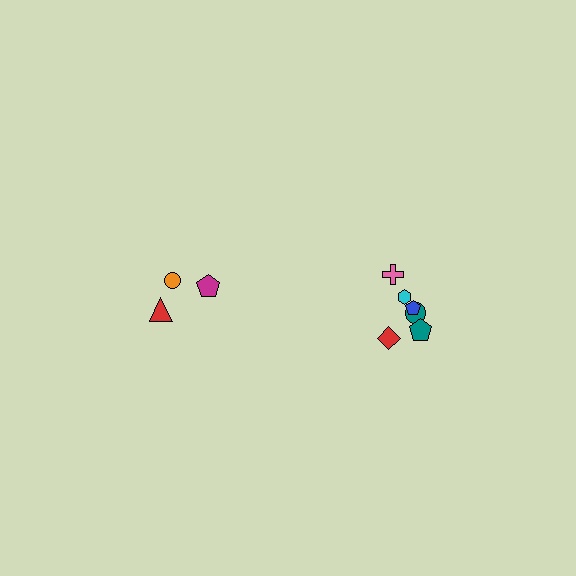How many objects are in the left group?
There are 3 objects.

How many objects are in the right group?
There are 6 objects.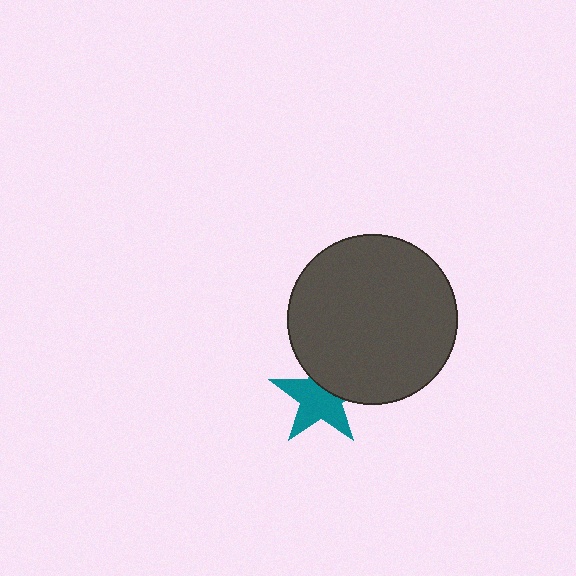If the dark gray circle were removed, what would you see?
You would see the complete teal star.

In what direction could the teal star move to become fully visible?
The teal star could move down. That would shift it out from behind the dark gray circle entirely.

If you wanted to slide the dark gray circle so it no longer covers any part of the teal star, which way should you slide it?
Slide it up — that is the most direct way to separate the two shapes.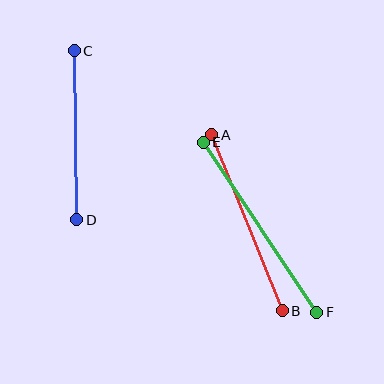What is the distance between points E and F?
The distance is approximately 205 pixels.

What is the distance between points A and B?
The distance is approximately 190 pixels.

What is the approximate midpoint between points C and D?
The midpoint is at approximately (76, 135) pixels.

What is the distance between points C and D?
The distance is approximately 169 pixels.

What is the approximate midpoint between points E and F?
The midpoint is at approximately (260, 227) pixels.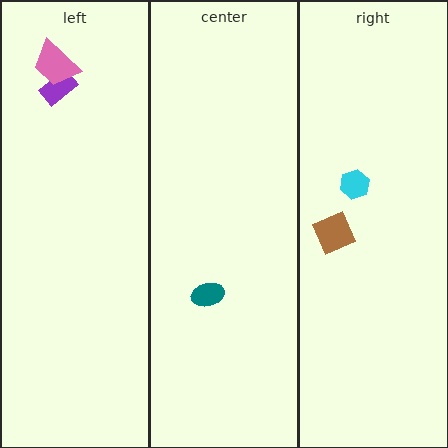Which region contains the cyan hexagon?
The right region.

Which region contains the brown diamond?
The right region.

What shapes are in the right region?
The brown diamond, the cyan hexagon.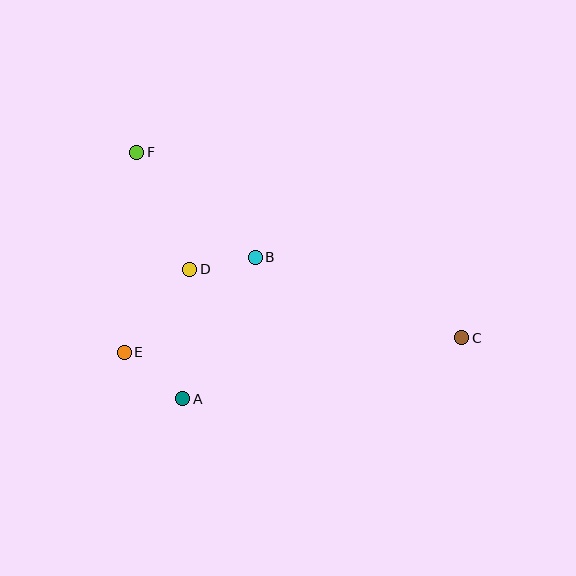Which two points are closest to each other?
Points B and D are closest to each other.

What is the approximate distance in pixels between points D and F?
The distance between D and F is approximately 128 pixels.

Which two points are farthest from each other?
Points C and F are farthest from each other.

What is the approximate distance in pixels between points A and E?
The distance between A and E is approximately 75 pixels.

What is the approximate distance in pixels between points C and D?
The distance between C and D is approximately 280 pixels.